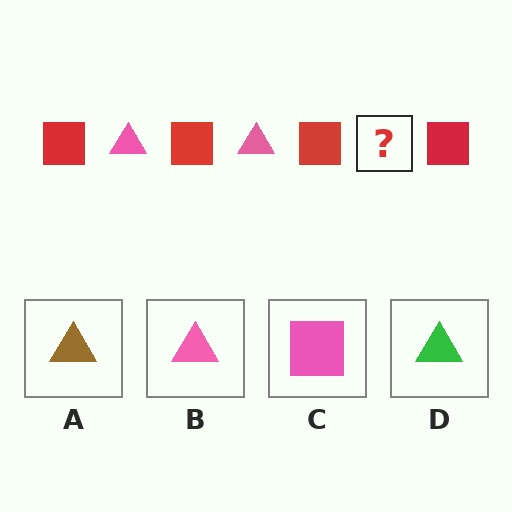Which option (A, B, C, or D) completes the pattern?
B.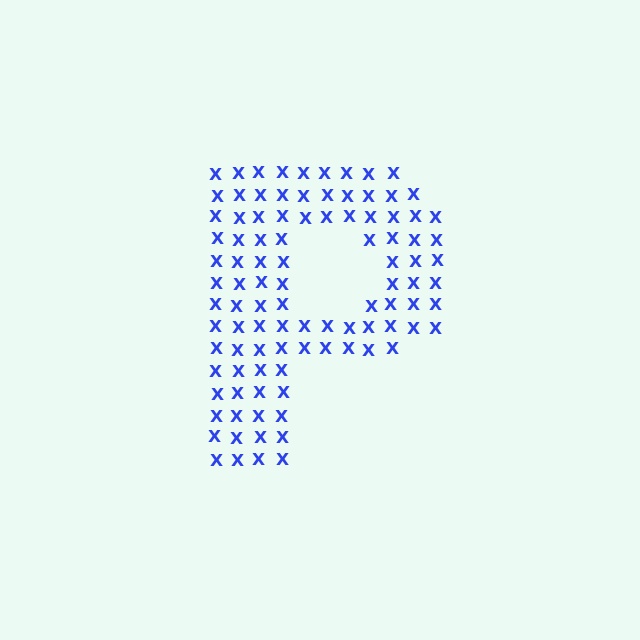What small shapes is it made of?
It is made of small letter X's.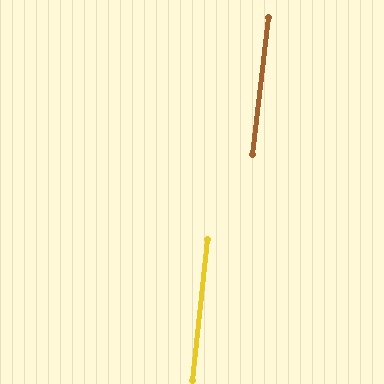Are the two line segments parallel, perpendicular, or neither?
Parallel — their directions differ by only 0.6°.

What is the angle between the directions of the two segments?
Approximately 1 degree.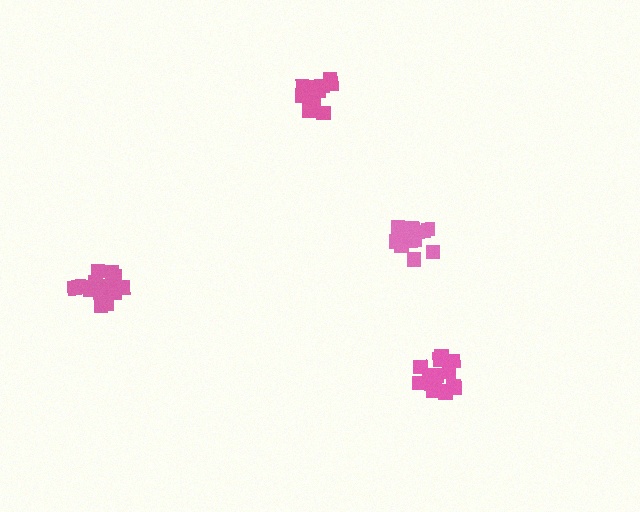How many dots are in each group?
Group 1: 14 dots, Group 2: 16 dots, Group 3: 15 dots, Group 4: 18 dots (63 total).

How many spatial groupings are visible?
There are 4 spatial groupings.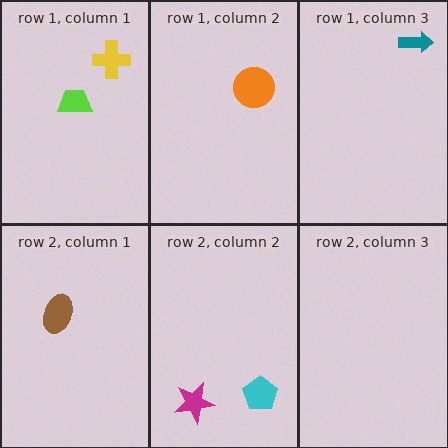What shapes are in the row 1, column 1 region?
The yellow cross, the lime trapezoid.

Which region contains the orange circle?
The row 1, column 2 region.